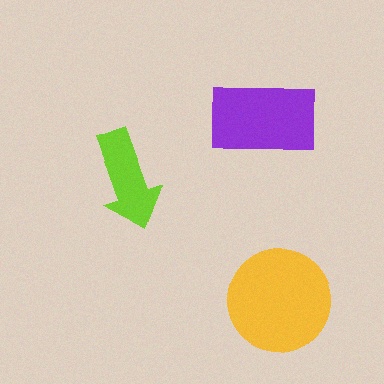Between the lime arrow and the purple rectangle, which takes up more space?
The purple rectangle.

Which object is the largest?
The yellow circle.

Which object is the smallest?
The lime arrow.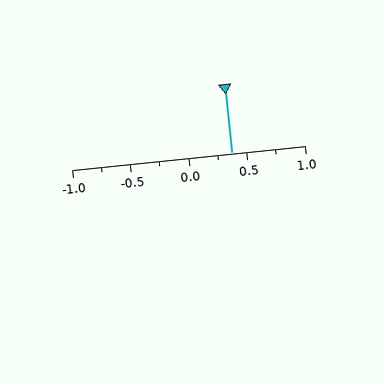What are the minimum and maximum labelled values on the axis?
The axis runs from -1.0 to 1.0.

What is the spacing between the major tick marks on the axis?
The major ticks are spaced 0.5 apart.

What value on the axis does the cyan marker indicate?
The marker indicates approximately 0.38.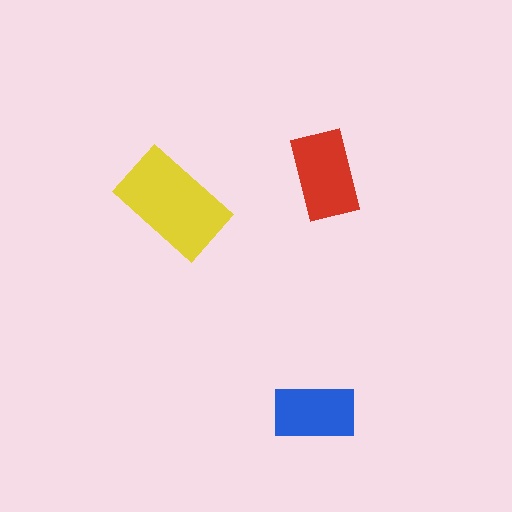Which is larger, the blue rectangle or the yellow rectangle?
The yellow one.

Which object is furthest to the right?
The red rectangle is rightmost.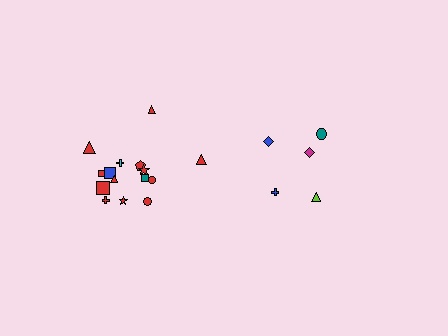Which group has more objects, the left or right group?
The left group.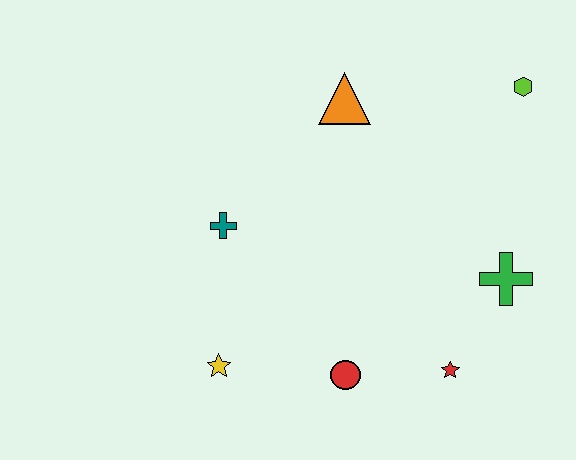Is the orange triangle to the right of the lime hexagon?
No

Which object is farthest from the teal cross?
The lime hexagon is farthest from the teal cross.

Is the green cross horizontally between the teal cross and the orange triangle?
No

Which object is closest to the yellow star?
The red circle is closest to the yellow star.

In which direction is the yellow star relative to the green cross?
The yellow star is to the left of the green cross.